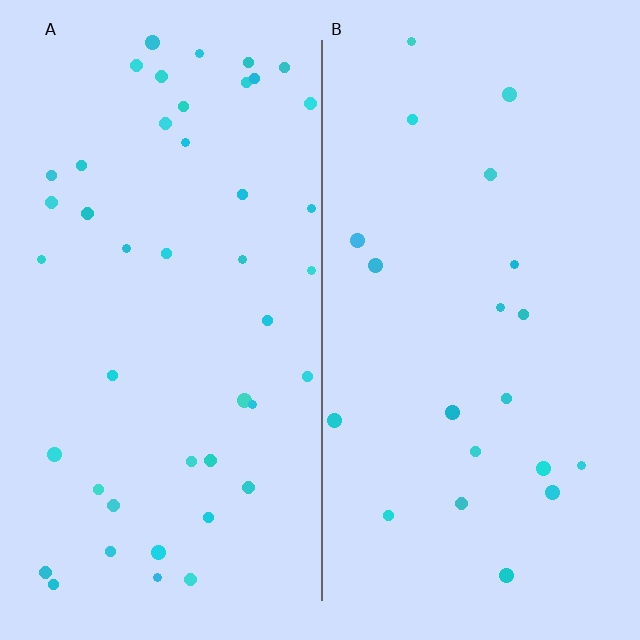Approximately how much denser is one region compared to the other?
Approximately 2.1× — region A over region B.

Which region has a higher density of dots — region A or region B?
A (the left).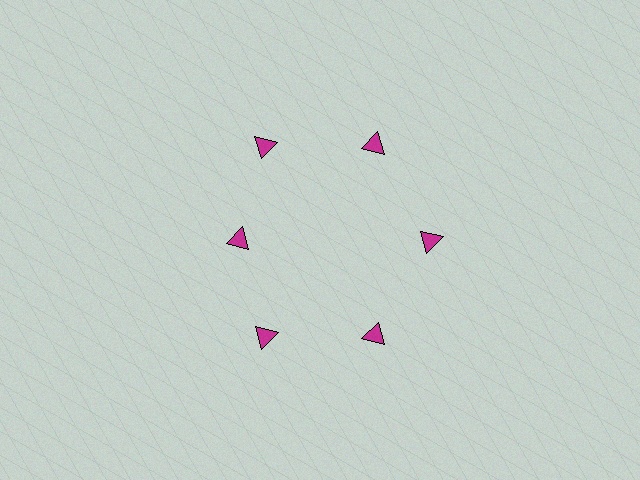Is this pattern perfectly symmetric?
No. The 6 magenta triangles are arranged in a ring, but one element near the 9 o'clock position is pulled inward toward the center, breaking the 6-fold rotational symmetry.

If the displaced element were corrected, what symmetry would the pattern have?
It would have 6-fold rotational symmetry — the pattern would map onto itself every 60 degrees.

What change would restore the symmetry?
The symmetry would be restored by moving it outward, back onto the ring so that all 6 triangles sit at equal angles and equal distance from the center.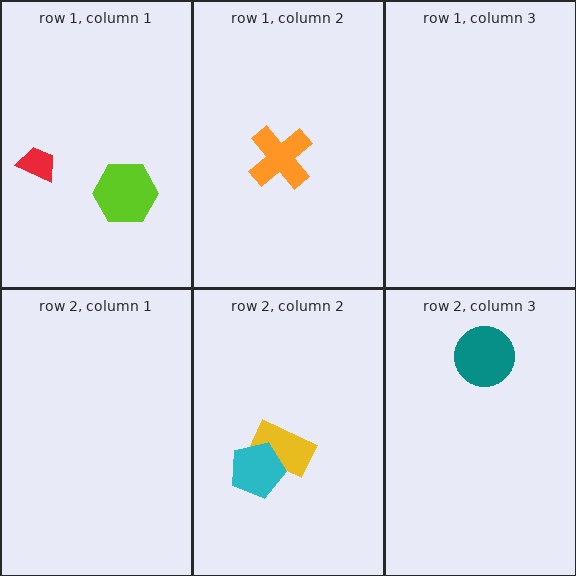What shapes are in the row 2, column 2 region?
The yellow rectangle, the cyan pentagon.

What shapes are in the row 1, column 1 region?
The red trapezoid, the lime hexagon.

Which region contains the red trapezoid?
The row 1, column 1 region.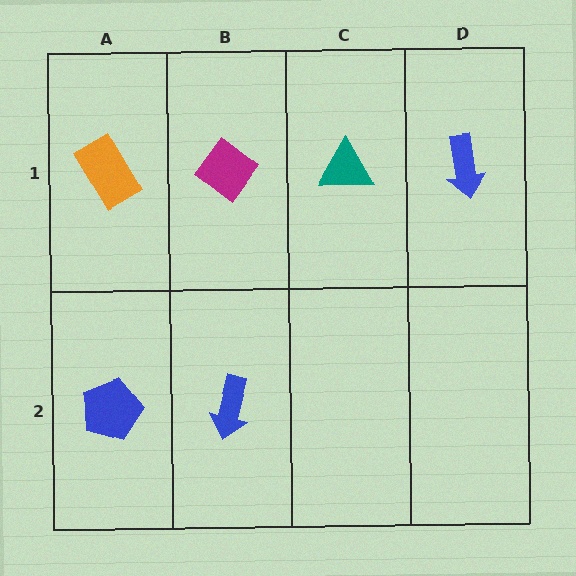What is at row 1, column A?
An orange rectangle.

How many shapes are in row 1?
4 shapes.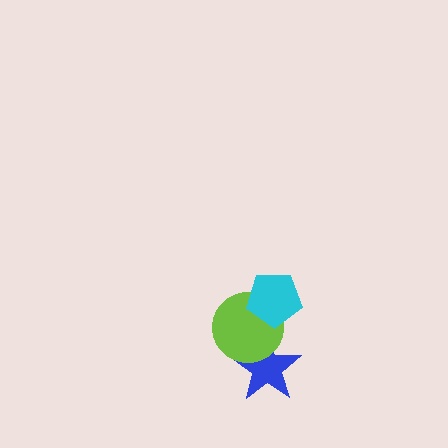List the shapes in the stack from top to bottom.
From top to bottom: the cyan pentagon, the lime circle, the blue star.